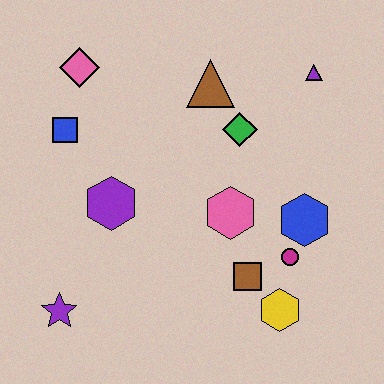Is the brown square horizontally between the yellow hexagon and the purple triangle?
No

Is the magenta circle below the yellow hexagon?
No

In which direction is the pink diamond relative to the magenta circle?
The pink diamond is to the left of the magenta circle.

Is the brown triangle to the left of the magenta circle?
Yes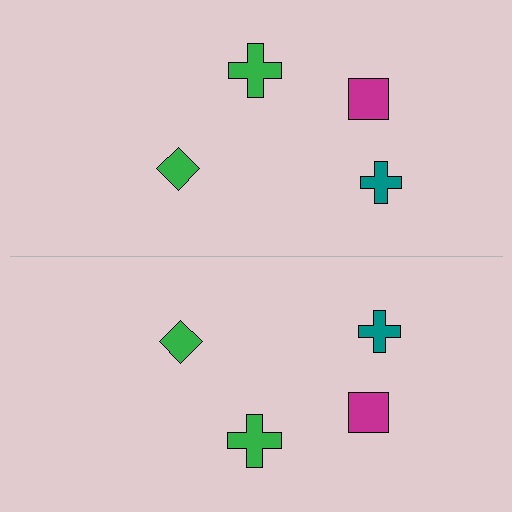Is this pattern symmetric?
Yes, this pattern has bilateral (reflection) symmetry.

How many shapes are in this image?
There are 8 shapes in this image.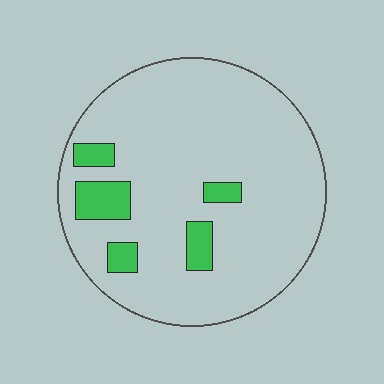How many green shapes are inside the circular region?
5.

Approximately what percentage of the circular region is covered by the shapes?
Approximately 10%.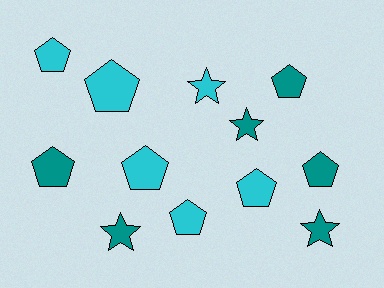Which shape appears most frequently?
Pentagon, with 8 objects.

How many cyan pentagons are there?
There are 5 cyan pentagons.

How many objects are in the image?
There are 12 objects.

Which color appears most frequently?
Teal, with 6 objects.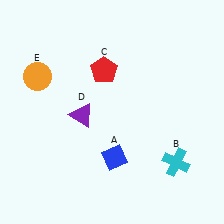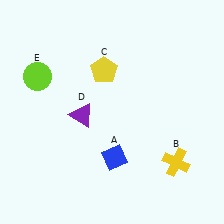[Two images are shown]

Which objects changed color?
B changed from cyan to yellow. C changed from red to yellow. E changed from orange to lime.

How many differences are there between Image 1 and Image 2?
There are 3 differences between the two images.